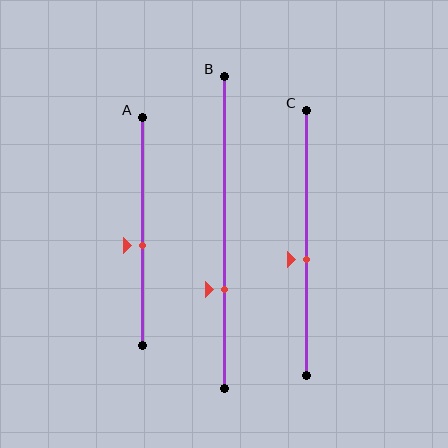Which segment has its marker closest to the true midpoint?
Segment A has its marker closest to the true midpoint.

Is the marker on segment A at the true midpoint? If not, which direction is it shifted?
No, the marker on segment A is shifted downward by about 6% of the segment length.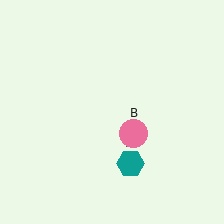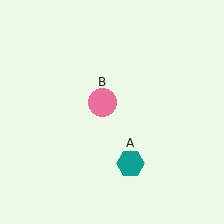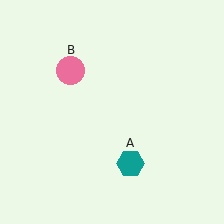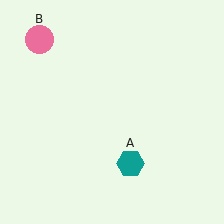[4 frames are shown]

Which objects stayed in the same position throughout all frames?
Teal hexagon (object A) remained stationary.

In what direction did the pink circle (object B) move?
The pink circle (object B) moved up and to the left.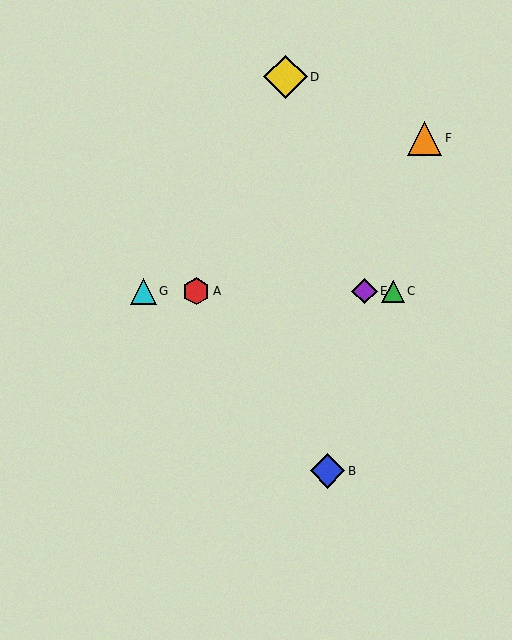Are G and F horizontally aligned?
No, G is at y≈291 and F is at y≈138.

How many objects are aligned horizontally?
4 objects (A, C, E, G) are aligned horizontally.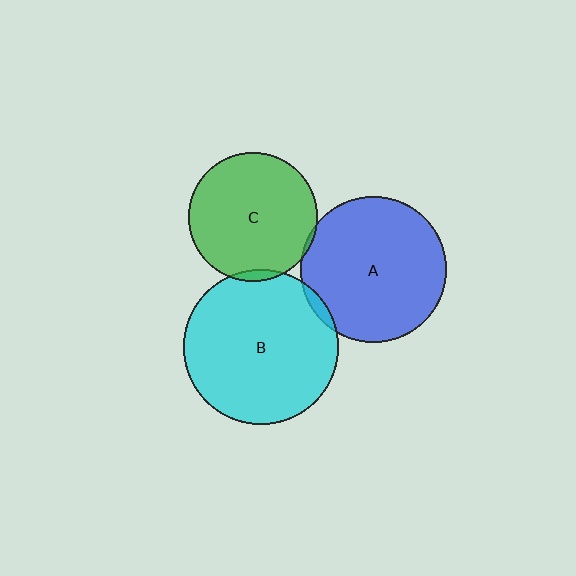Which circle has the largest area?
Circle B (cyan).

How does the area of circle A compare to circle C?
Approximately 1.3 times.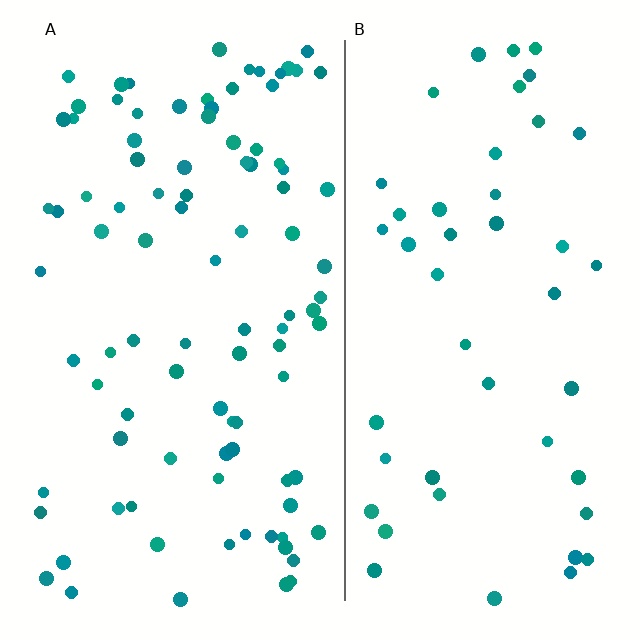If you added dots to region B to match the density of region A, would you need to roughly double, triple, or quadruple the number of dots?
Approximately double.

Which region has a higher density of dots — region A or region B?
A (the left).